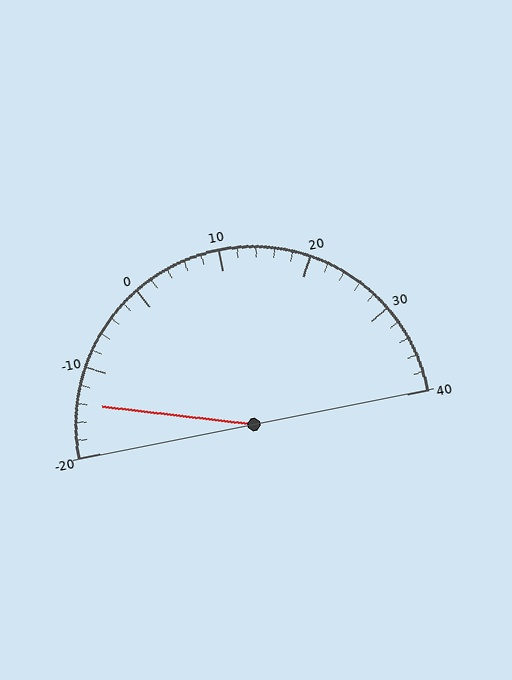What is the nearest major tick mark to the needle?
The nearest major tick mark is -10.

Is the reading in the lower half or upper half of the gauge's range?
The reading is in the lower half of the range (-20 to 40).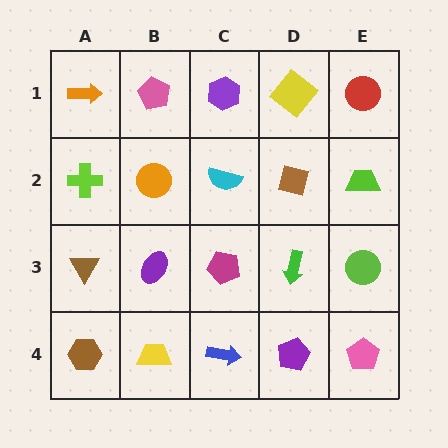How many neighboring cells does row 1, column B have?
3.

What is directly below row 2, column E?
A lime circle.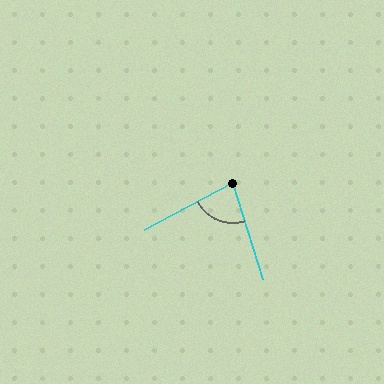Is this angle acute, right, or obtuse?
It is acute.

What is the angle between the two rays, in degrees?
Approximately 79 degrees.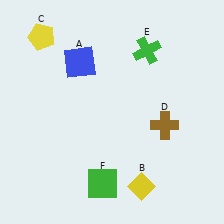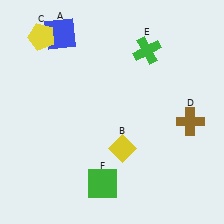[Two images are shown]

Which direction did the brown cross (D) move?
The brown cross (D) moved right.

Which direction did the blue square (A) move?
The blue square (A) moved up.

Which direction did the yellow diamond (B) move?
The yellow diamond (B) moved up.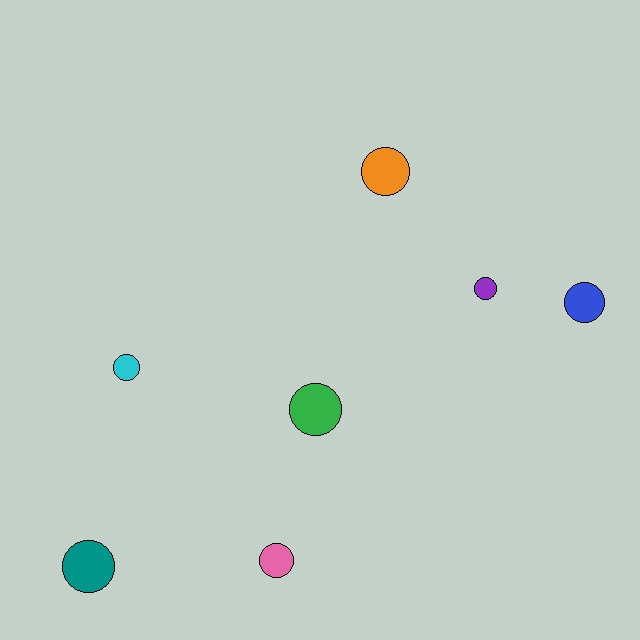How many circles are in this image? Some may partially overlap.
There are 7 circles.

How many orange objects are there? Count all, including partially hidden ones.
There is 1 orange object.